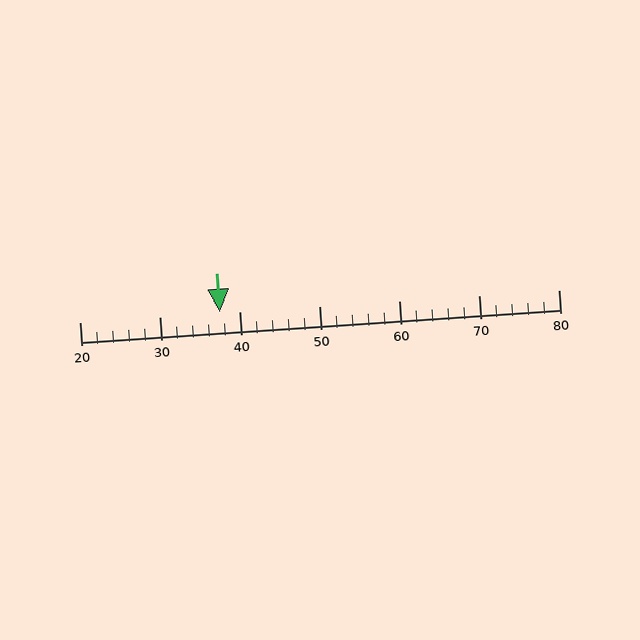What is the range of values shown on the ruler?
The ruler shows values from 20 to 80.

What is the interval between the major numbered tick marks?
The major tick marks are spaced 10 units apart.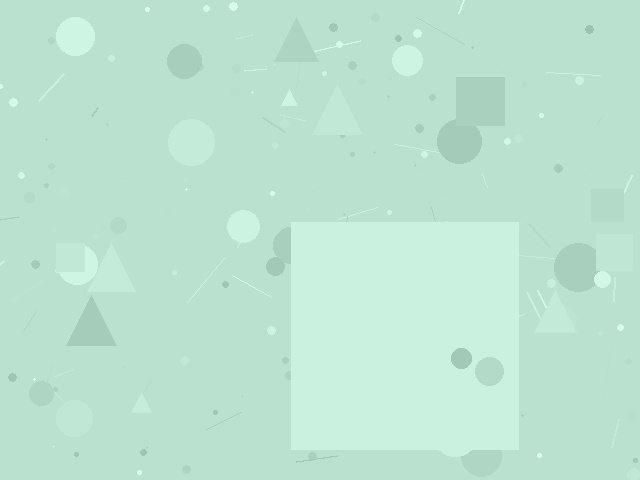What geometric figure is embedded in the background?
A square is embedded in the background.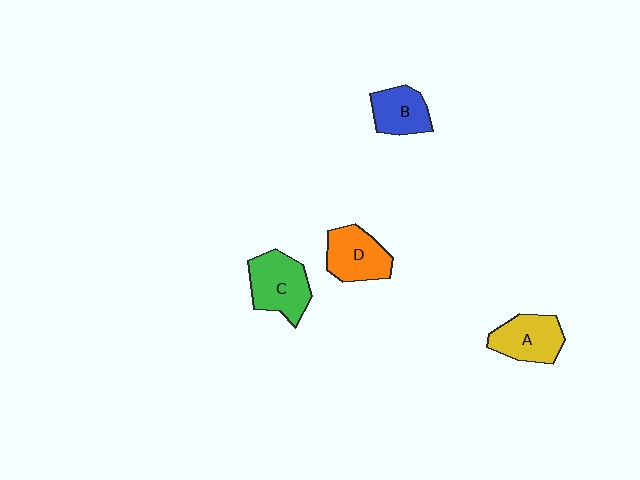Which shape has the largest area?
Shape C (green).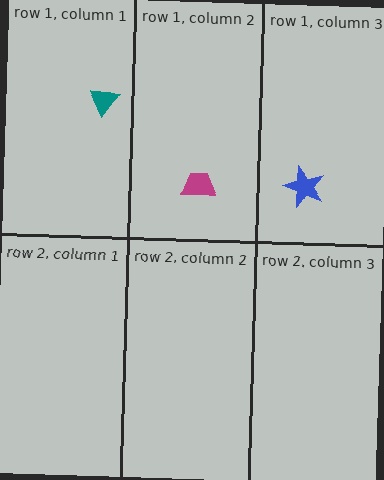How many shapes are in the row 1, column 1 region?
1.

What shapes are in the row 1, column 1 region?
The teal triangle.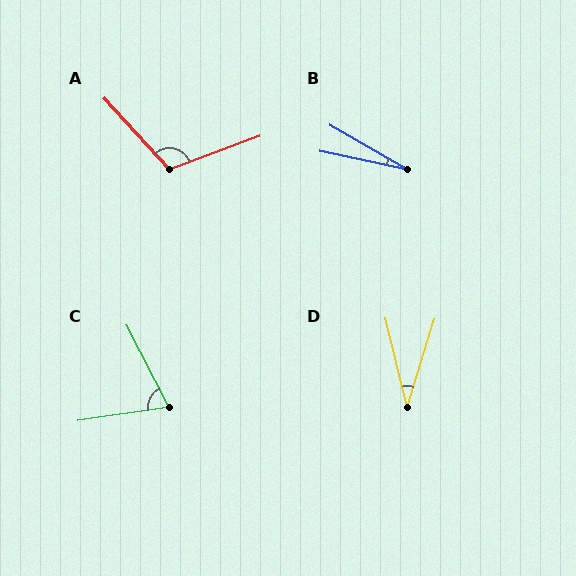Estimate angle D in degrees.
Approximately 31 degrees.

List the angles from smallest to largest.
B (18°), D (31°), C (71°), A (112°).